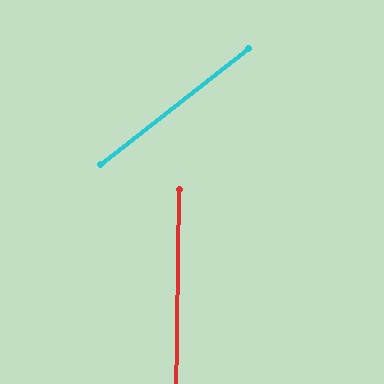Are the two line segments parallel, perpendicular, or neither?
Neither parallel nor perpendicular — they differ by about 51°.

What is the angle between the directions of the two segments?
Approximately 51 degrees.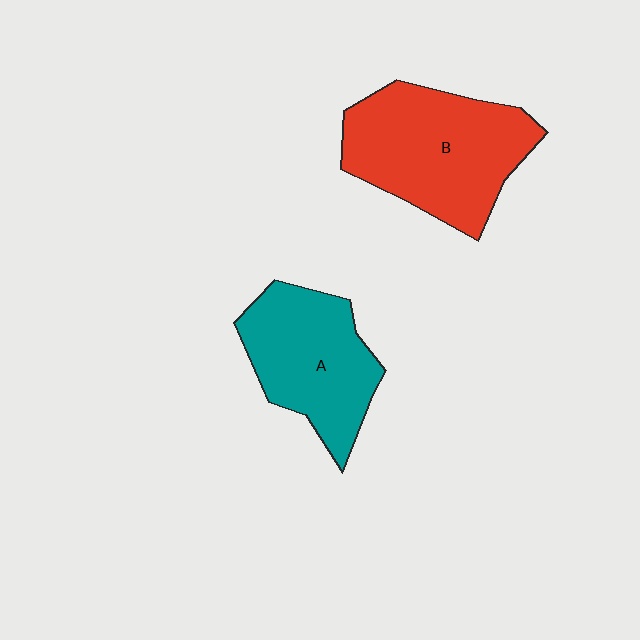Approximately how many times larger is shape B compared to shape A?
Approximately 1.3 times.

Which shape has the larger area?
Shape B (red).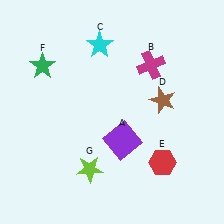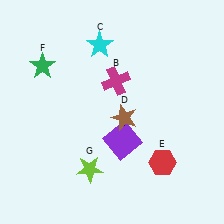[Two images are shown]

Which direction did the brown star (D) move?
The brown star (D) moved left.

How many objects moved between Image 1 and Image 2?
2 objects moved between the two images.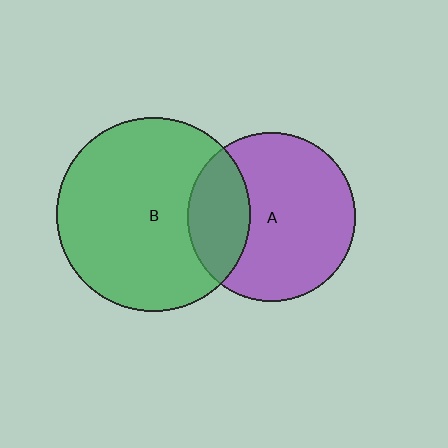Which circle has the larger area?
Circle B (green).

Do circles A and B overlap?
Yes.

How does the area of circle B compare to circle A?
Approximately 1.3 times.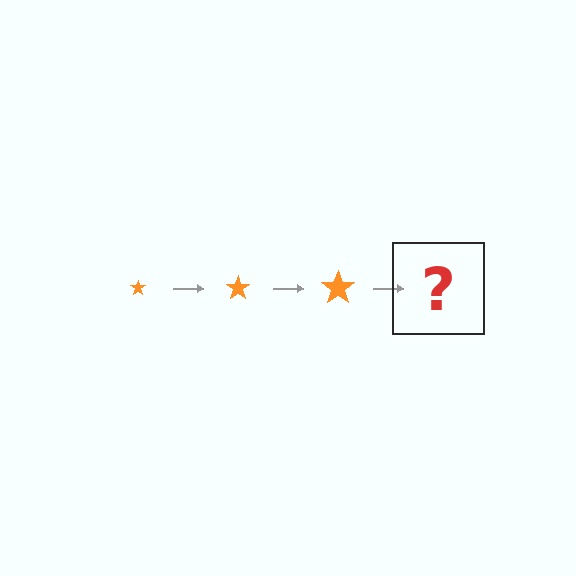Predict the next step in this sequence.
The next step is an orange star, larger than the previous one.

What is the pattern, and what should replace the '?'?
The pattern is that the star gets progressively larger each step. The '?' should be an orange star, larger than the previous one.